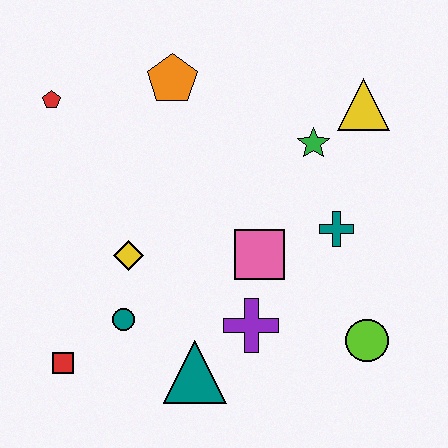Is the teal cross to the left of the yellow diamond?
No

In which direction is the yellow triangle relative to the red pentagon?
The yellow triangle is to the right of the red pentagon.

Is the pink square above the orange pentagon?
No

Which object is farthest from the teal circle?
The yellow triangle is farthest from the teal circle.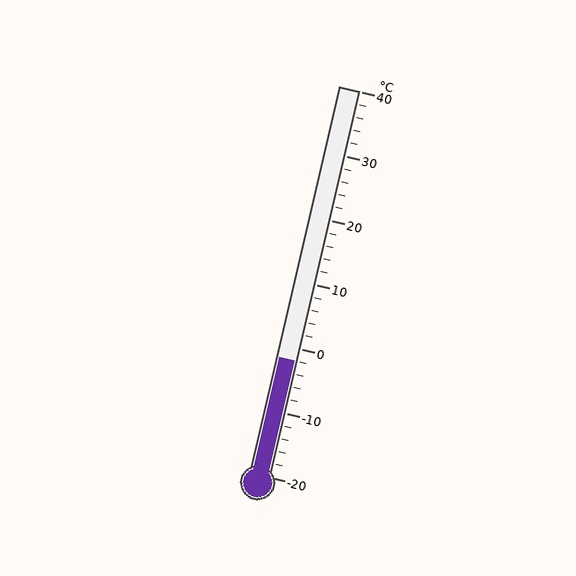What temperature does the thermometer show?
The thermometer shows approximately -2°C.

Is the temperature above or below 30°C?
The temperature is below 30°C.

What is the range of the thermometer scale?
The thermometer scale ranges from -20°C to 40°C.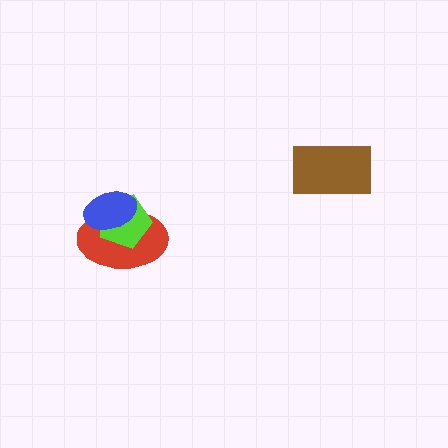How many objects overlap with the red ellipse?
2 objects overlap with the red ellipse.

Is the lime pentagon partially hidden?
Yes, it is partially covered by another shape.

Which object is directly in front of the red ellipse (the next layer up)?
The lime pentagon is directly in front of the red ellipse.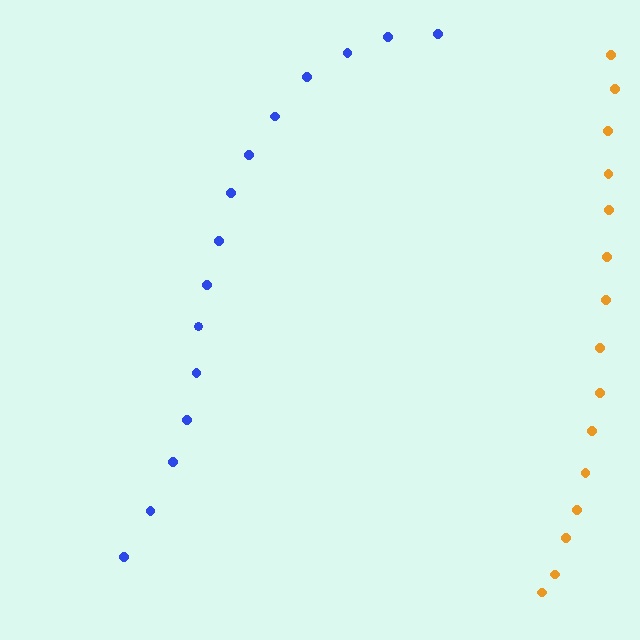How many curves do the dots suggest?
There are 2 distinct paths.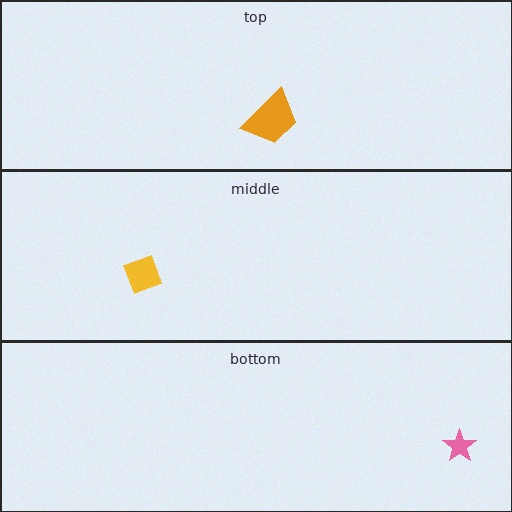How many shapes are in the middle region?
1.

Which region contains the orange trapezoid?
The top region.